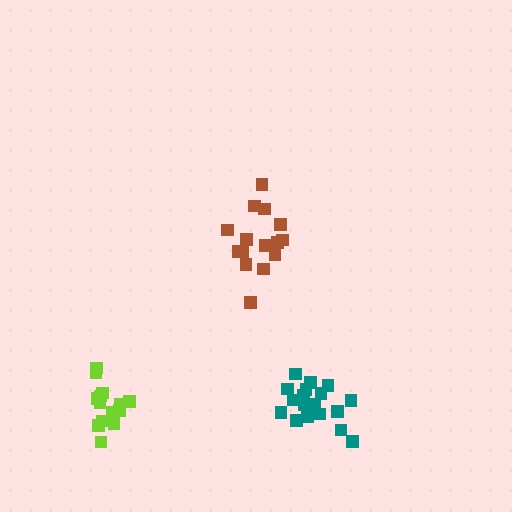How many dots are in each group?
Group 1: 15 dots, Group 2: 19 dots, Group 3: 14 dots (48 total).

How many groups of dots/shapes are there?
There are 3 groups.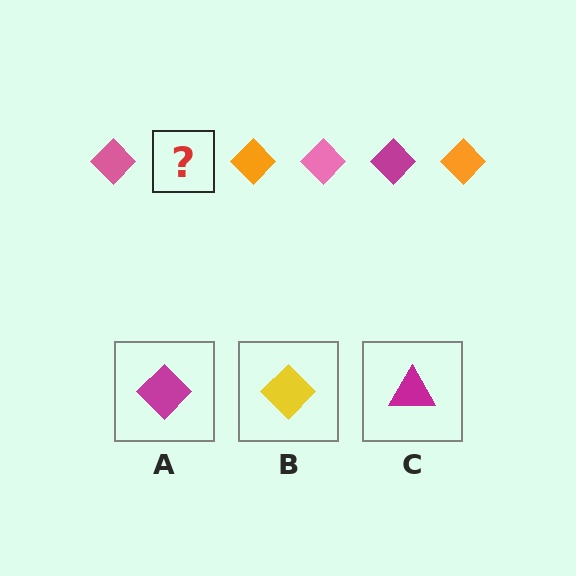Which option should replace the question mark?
Option A.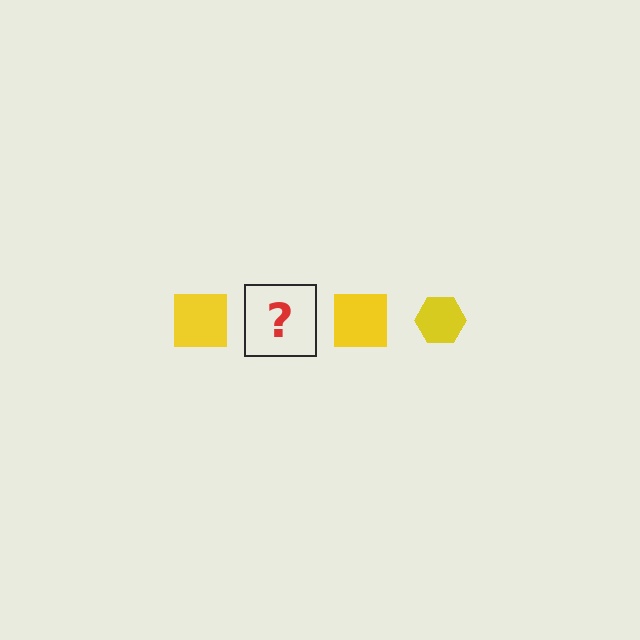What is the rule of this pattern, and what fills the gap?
The rule is that the pattern cycles through square, hexagon shapes in yellow. The gap should be filled with a yellow hexagon.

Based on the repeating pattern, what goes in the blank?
The blank should be a yellow hexagon.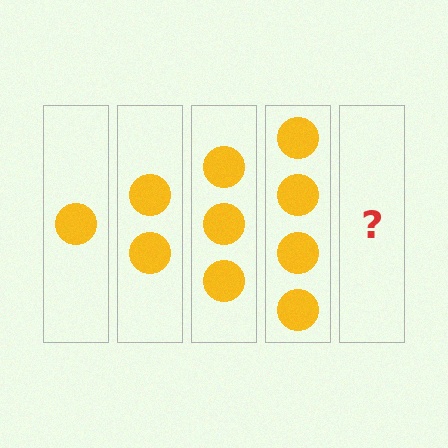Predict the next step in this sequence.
The next step is 5 circles.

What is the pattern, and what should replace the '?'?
The pattern is that each step adds one more circle. The '?' should be 5 circles.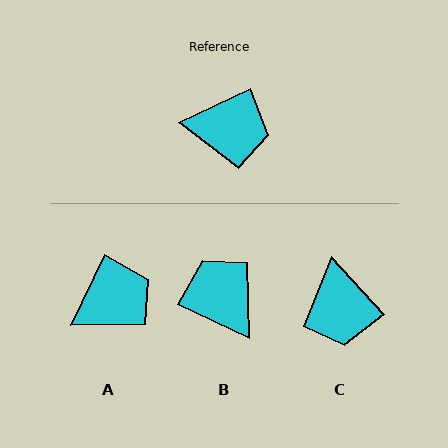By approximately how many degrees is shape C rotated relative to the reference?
Approximately 73 degrees clockwise.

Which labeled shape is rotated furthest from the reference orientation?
B, about 129 degrees away.